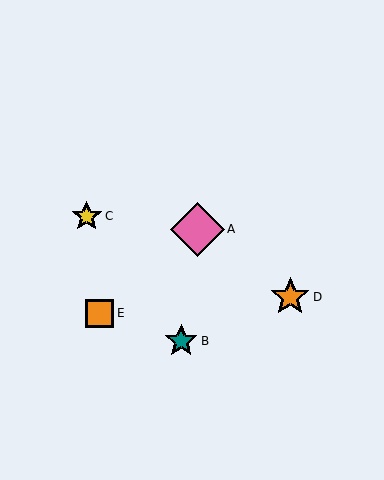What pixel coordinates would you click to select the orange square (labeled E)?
Click at (100, 313) to select the orange square E.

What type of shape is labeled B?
Shape B is a teal star.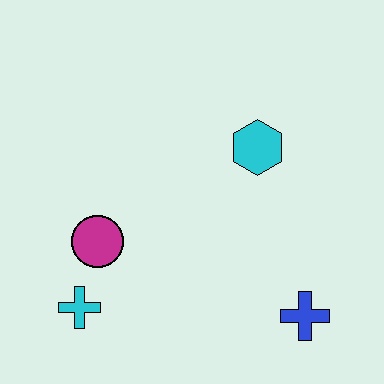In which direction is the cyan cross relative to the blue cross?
The cyan cross is to the left of the blue cross.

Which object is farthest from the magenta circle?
The blue cross is farthest from the magenta circle.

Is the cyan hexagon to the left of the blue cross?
Yes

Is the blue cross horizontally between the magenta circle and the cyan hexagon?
No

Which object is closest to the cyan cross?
The magenta circle is closest to the cyan cross.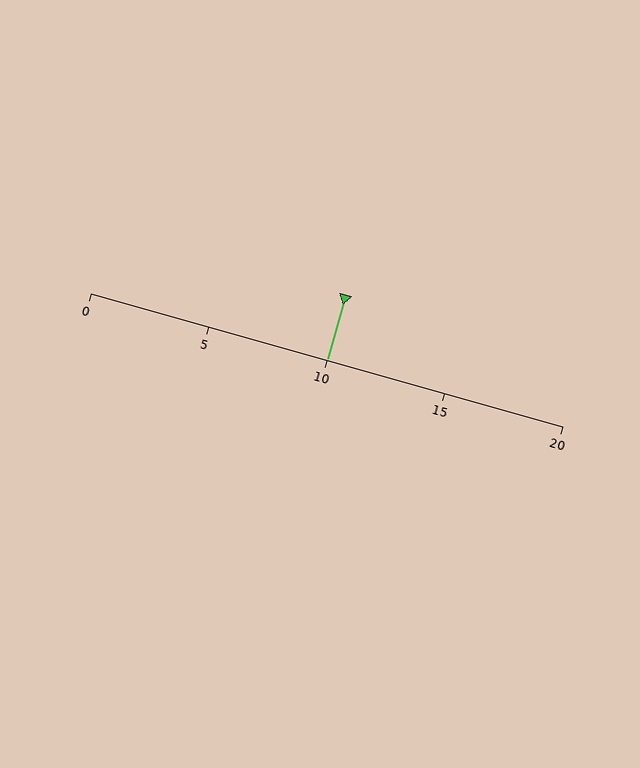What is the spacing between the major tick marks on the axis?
The major ticks are spaced 5 apart.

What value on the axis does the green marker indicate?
The marker indicates approximately 10.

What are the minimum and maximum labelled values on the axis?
The axis runs from 0 to 20.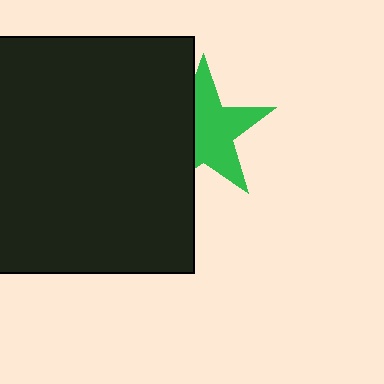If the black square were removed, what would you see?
You would see the complete green star.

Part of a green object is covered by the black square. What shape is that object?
It is a star.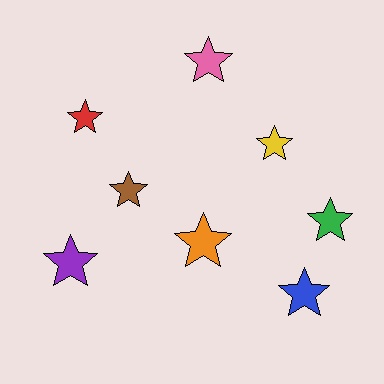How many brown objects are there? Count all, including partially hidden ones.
There is 1 brown object.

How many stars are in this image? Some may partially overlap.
There are 8 stars.